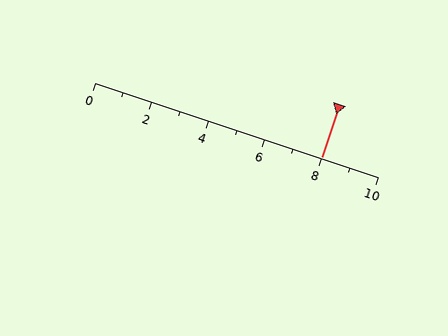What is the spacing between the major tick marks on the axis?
The major ticks are spaced 2 apart.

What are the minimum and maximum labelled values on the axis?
The axis runs from 0 to 10.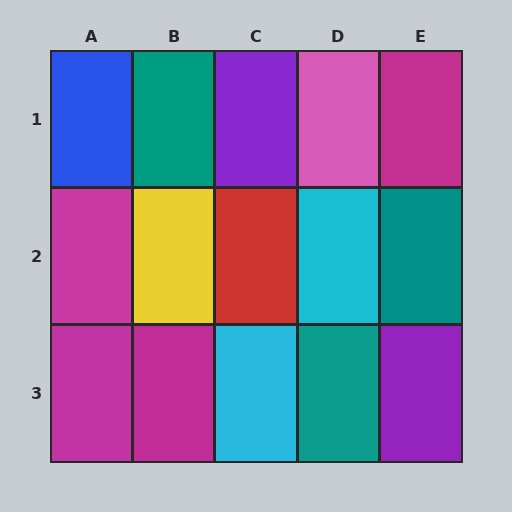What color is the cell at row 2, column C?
Red.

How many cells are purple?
2 cells are purple.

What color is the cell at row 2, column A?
Magenta.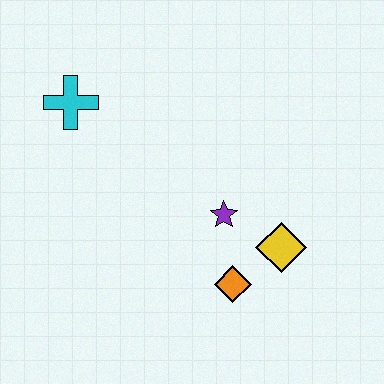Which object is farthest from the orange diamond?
The cyan cross is farthest from the orange diamond.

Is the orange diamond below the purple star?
Yes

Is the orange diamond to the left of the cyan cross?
No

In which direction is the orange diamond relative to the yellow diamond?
The orange diamond is to the left of the yellow diamond.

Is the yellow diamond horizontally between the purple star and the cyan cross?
No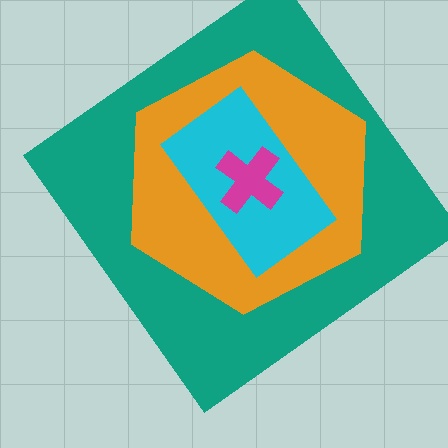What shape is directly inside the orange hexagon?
The cyan rectangle.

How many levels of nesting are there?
4.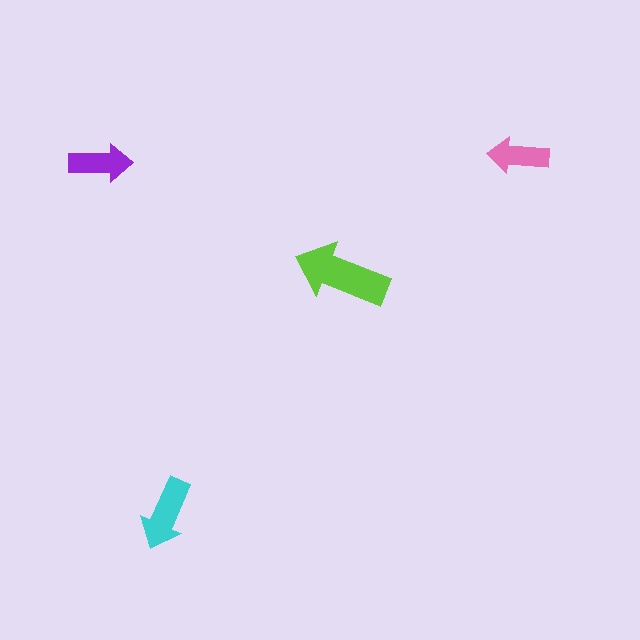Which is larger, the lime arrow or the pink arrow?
The lime one.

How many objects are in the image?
There are 4 objects in the image.